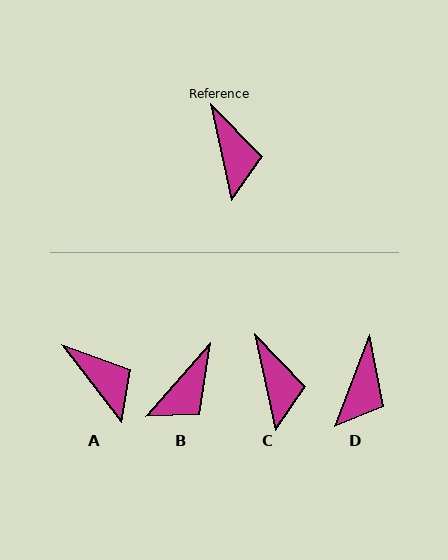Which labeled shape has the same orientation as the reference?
C.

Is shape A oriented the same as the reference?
No, it is off by about 26 degrees.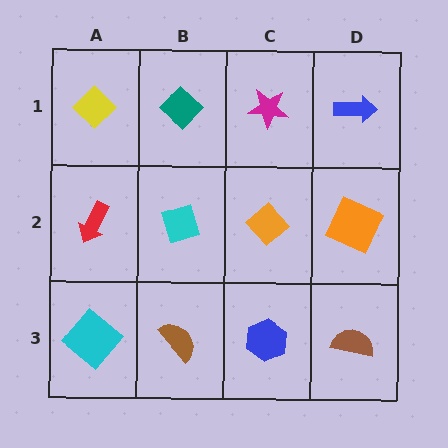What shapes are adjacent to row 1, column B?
A cyan diamond (row 2, column B), a yellow diamond (row 1, column A), a magenta star (row 1, column C).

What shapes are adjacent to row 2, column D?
A blue arrow (row 1, column D), a brown semicircle (row 3, column D), an orange diamond (row 2, column C).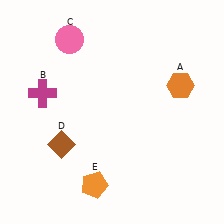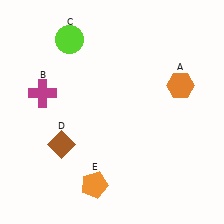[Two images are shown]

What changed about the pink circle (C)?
In Image 1, C is pink. In Image 2, it changed to lime.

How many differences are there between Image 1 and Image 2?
There is 1 difference between the two images.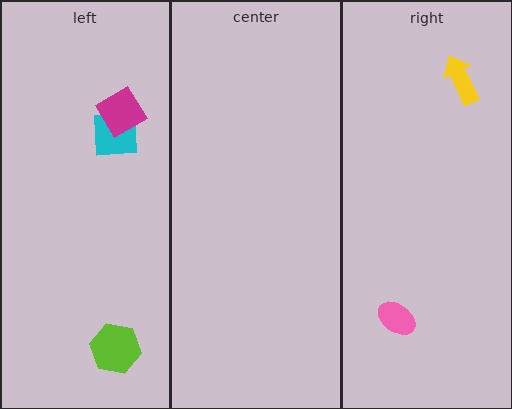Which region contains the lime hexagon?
The left region.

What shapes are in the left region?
The cyan square, the magenta diamond, the lime hexagon.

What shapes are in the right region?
The yellow arrow, the pink ellipse.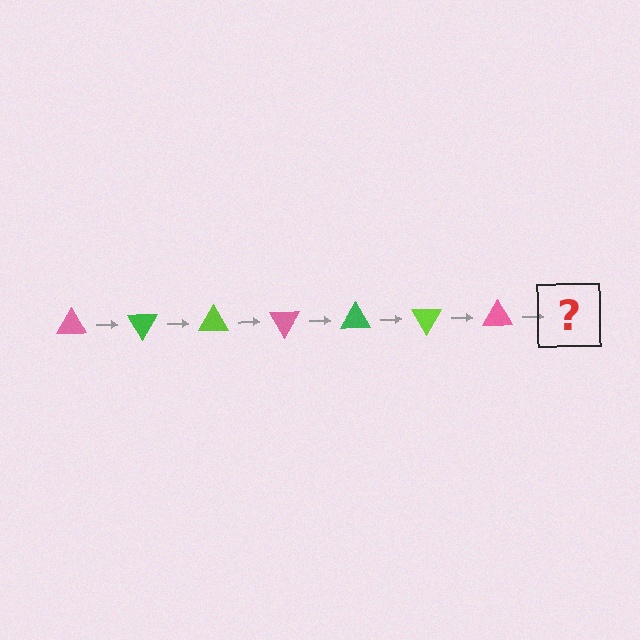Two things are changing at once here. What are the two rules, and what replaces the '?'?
The two rules are that it rotates 60 degrees each step and the color cycles through pink, green, and lime. The '?' should be a green triangle, rotated 420 degrees from the start.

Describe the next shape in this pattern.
It should be a green triangle, rotated 420 degrees from the start.